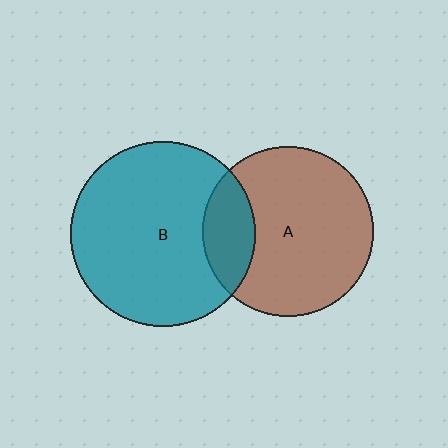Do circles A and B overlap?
Yes.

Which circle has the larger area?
Circle B (teal).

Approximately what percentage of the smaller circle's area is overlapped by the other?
Approximately 20%.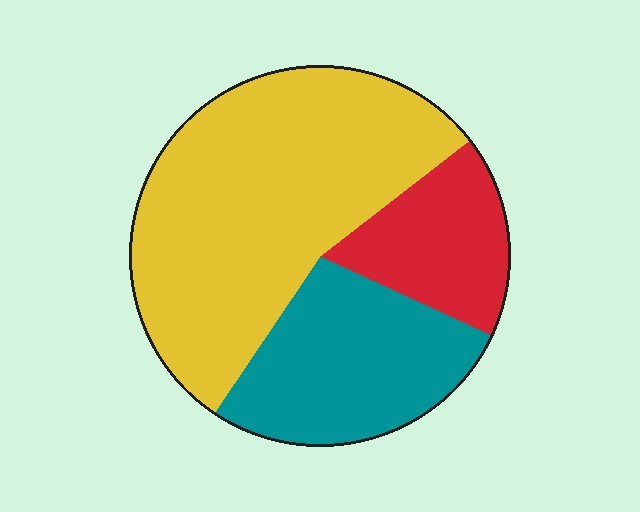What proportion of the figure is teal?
Teal covers roughly 25% of the figure.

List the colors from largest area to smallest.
From largest to smallest: yellow, teal, red.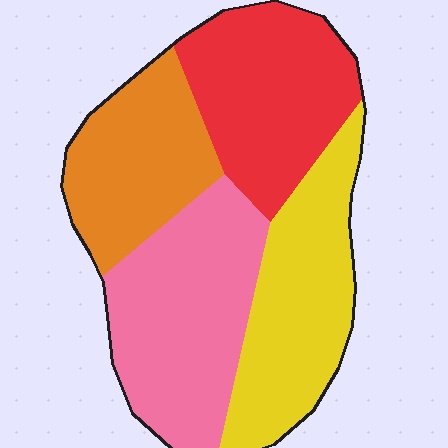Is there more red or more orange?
Red.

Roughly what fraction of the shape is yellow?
Yellow covers roughly 25% of the shape.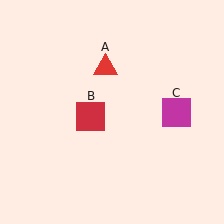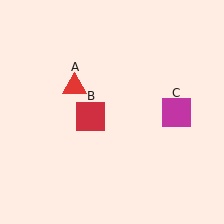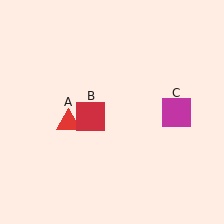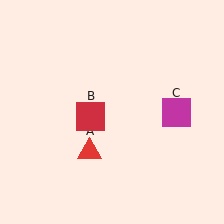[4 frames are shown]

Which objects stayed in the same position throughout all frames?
Red square (object B) and magenta square (object C) remained stationary.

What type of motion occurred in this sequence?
The red triangle (object A) rotated counterclockwise around the center of the scene.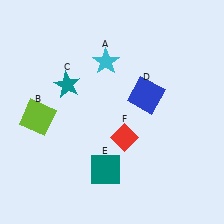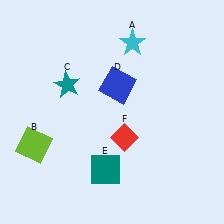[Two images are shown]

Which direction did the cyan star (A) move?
The cyan star (A) moved right.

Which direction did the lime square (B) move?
The lime square (B) moved down.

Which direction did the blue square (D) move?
The blue square (D) moved left.